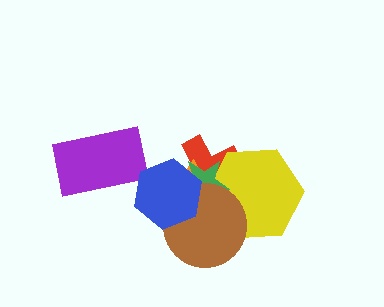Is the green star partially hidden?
Yes, it is partially covered by another shape.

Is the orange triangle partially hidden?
Yes, it is partially covered by another shape.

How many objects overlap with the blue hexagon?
4 objects overlap with the blue hexagon.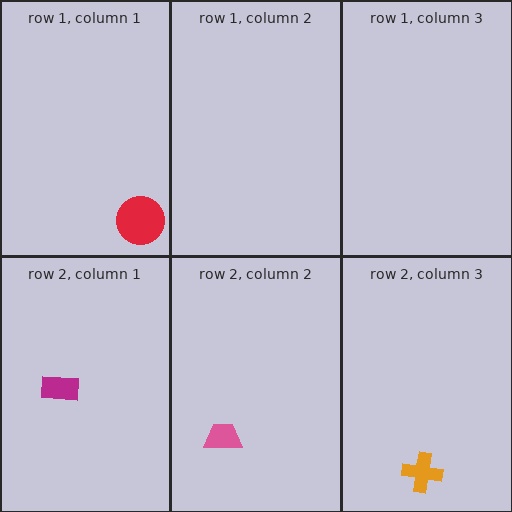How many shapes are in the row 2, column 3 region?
1.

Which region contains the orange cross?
The row 2, column 3 region.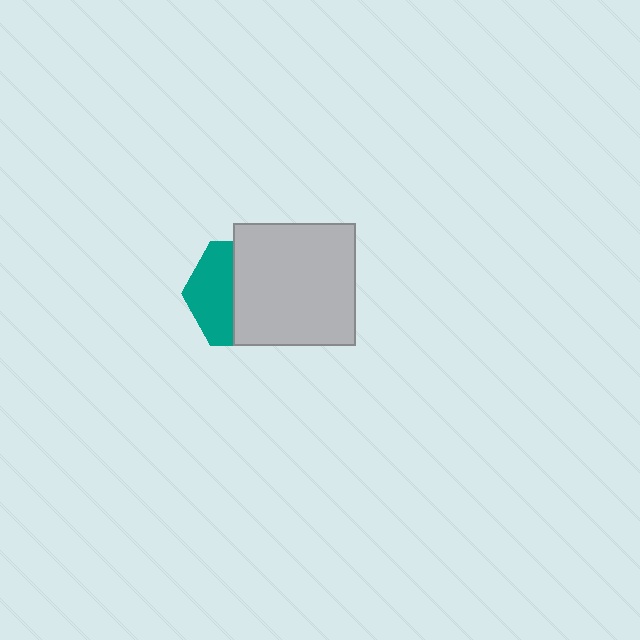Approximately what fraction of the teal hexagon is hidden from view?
Roughly 58% of the teal hexagon is hidden behind the light gray square.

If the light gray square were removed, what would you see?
You would see the complete teal hexagon.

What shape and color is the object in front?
The object in front is a light gray square.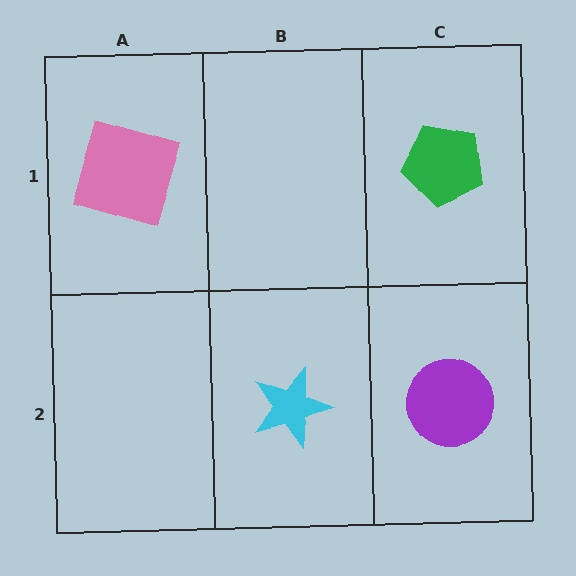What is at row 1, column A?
A pink square.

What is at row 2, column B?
A cyan star.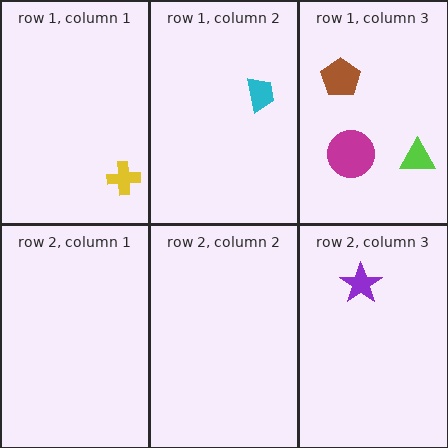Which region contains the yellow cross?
The row 1, column 1 region.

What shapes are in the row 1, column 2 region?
The cyan trapezoid.